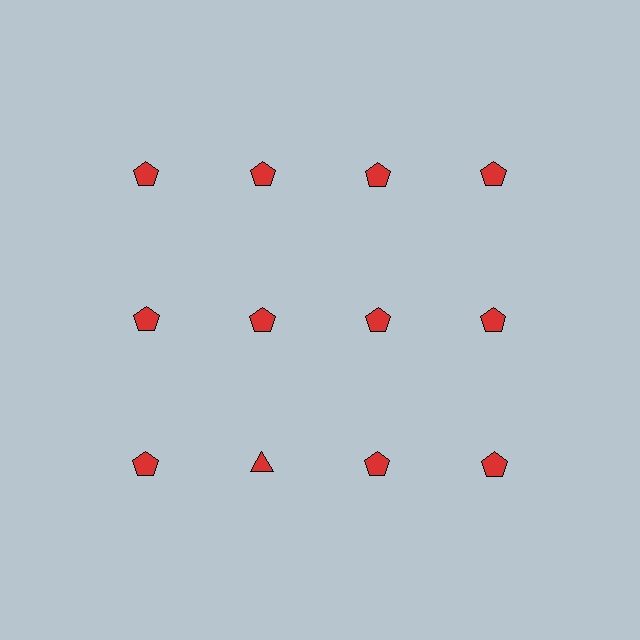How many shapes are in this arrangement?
There are 12 shapes arranged in a grid pattern.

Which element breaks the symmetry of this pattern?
The red triangle in the third row, second from left column breaks the symmetry. All other shapes are red pentagons.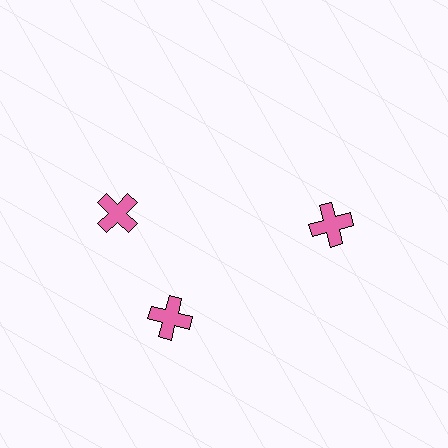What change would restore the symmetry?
The symmetry would be restored by rotating it back into even spacing with its neighbors so that all 3 crosses sit at equal angles and equal distance from the center.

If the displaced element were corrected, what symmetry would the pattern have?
It would have 3-fold rotational symmetry — the pattern would map onto itself every 120 degrees.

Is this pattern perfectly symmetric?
No. The 3 pink crosses are arranged in a ring, but one element near the 11 o'clock position is rotated out of alignment along the ring, breaking the 3-fold rotational symmetry.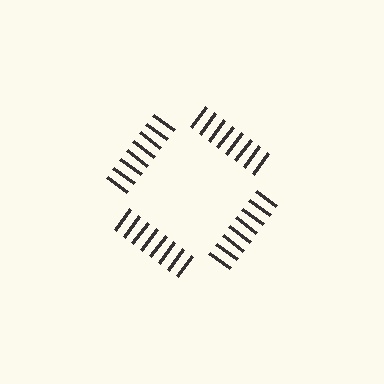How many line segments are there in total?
32 — 8 along each of the 4 edges.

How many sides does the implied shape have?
4 sides — the line-ends trace a square.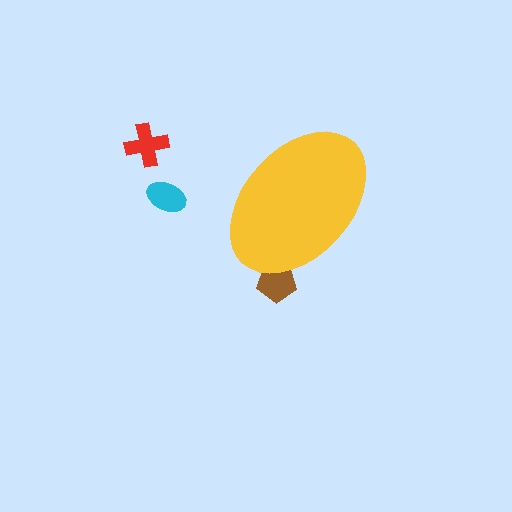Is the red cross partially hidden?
No, the red cross is fully visible.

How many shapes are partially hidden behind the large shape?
1 shape is partially hidden.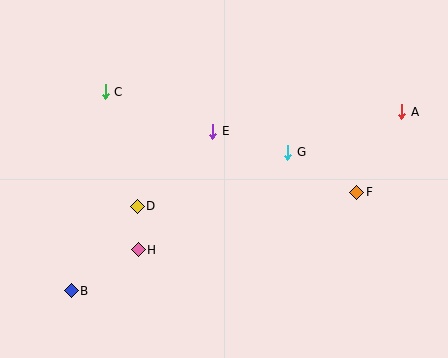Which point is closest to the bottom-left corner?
Point B is closest to the bottom-left corner.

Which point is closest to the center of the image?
Point E at (213, 131) is closest to the center.